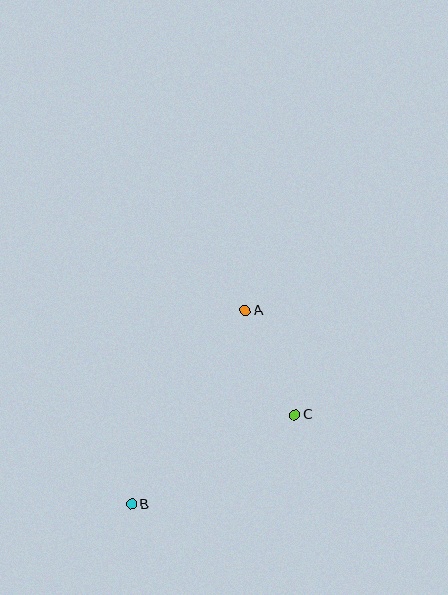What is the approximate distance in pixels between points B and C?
The distance between B and C is approximately 187 pixels.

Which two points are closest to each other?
Points A and C are closest to each other.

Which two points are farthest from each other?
Points A and B are farthest from each other.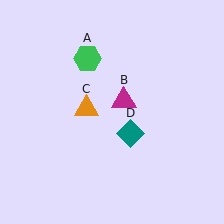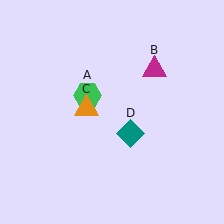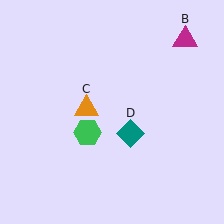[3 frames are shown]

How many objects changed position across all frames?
2 objects changed position: green hexagon (object A), magenta triangle (object B).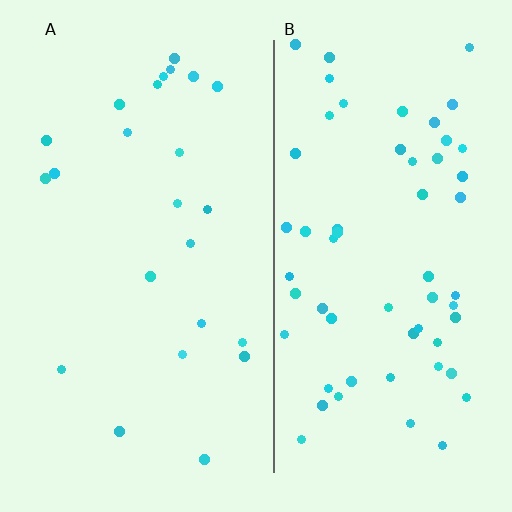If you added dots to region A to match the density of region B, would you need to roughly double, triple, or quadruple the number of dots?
Approximately double.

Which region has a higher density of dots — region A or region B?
B (the right).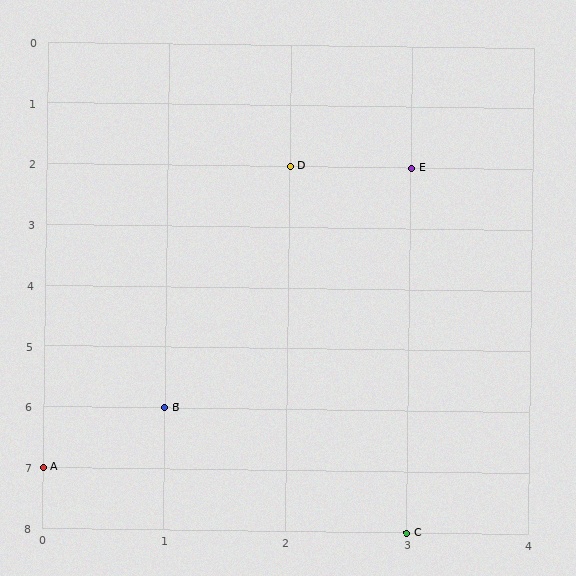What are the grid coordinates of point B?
Point B is at grid coordinates (1, 6).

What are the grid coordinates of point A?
Point A is at grid coordinates (0, 7).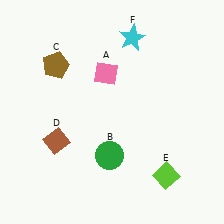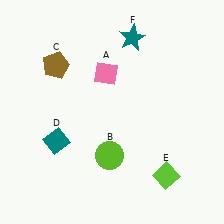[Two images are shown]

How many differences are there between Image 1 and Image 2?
There are 3 differences between the two images.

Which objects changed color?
B changed from green to lime. D changed from brown to teal. F changed from cyan to teal.